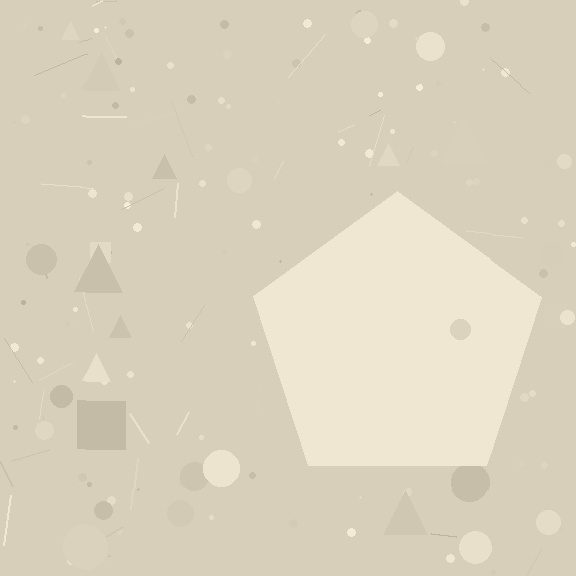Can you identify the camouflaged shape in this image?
The camouflaged shape is a pentagon.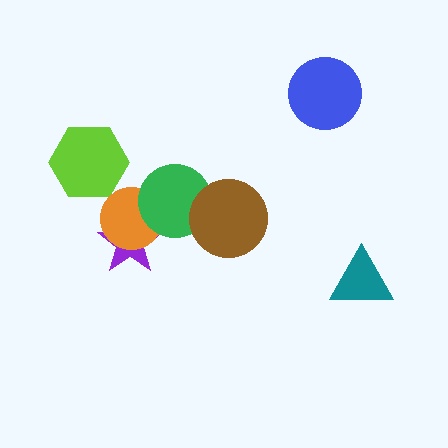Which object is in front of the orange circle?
The green circle is in front of the orange circle.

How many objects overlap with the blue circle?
0 objects overlap with the blue circle.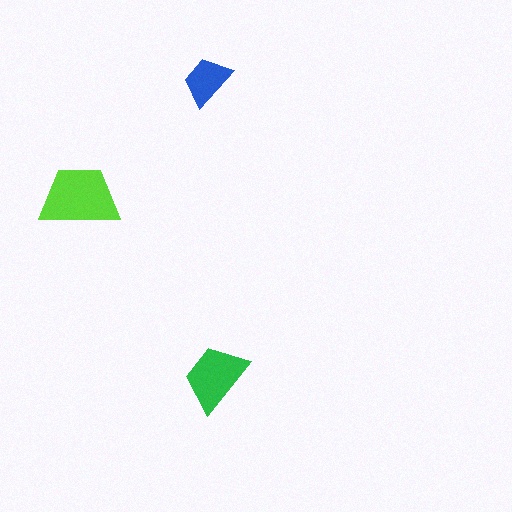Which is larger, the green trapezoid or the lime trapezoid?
The lime one.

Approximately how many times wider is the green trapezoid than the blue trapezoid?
About 1.5 times wider.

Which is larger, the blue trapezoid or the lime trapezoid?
The lime one.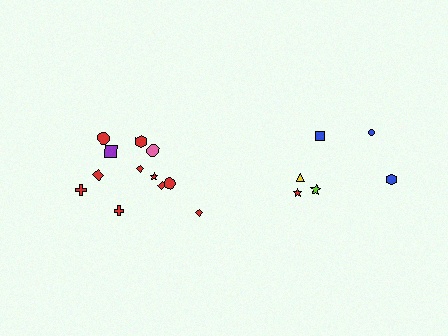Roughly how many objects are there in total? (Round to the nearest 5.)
Roughly 20 objects in total.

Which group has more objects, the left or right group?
The left group.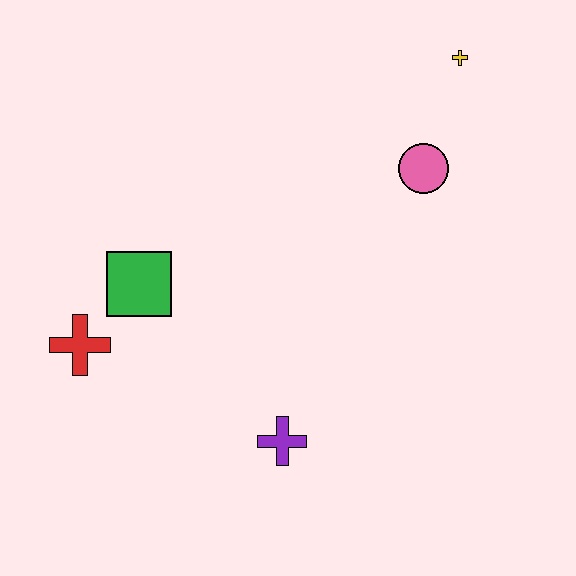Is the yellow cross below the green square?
No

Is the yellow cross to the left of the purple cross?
No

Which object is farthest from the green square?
The yellow cross is farthest from the green square.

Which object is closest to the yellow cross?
The pink circle is closest to the yellow cross.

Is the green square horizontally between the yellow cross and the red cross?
Yes